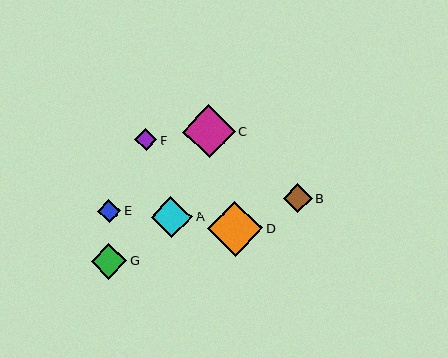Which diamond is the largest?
Diamond D is the largest with a size of approximately 55 pixels.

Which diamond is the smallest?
Diamond F is the smallest with a size of approximately 22 pixels.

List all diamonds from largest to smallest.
From largest to smallest: D, C, A, G, B, E, F.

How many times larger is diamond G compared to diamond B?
Diamond G is approximately 1.2 times the size of diamond B.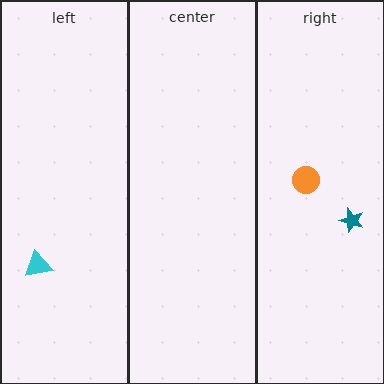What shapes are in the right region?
The orange circle, the teal star.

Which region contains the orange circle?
The right region.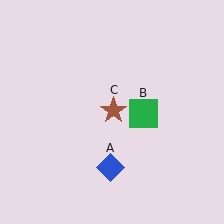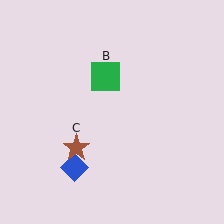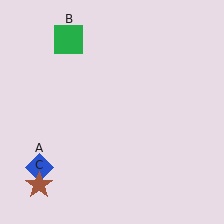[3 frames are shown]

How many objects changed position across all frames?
3 objects changed position: blue diamond (object A), green square (object B), brown star (object C).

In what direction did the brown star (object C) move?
The brown star (object C) moved down and to the left.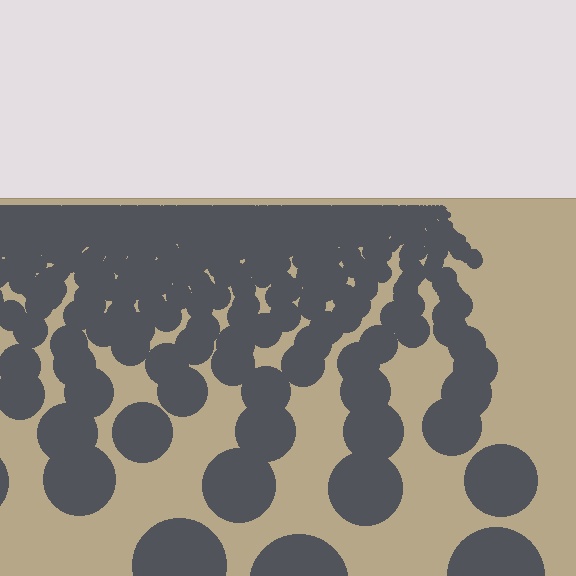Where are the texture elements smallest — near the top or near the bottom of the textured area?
Near the top.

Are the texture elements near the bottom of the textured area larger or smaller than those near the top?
Larger. Near the bottom, elements are closer to the viewer and appear at a bigger on-screen size.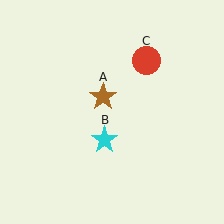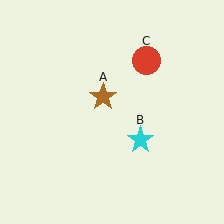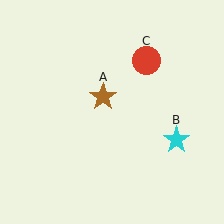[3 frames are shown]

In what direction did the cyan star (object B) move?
The cyan star (object B) moved right.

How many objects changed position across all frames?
1 object changed position: cyan star (object B).